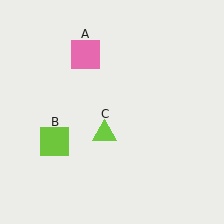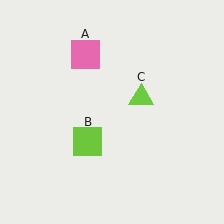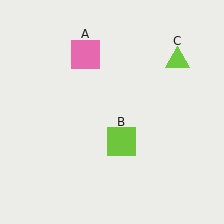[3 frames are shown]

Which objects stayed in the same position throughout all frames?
Pink square (object A) remained stationary.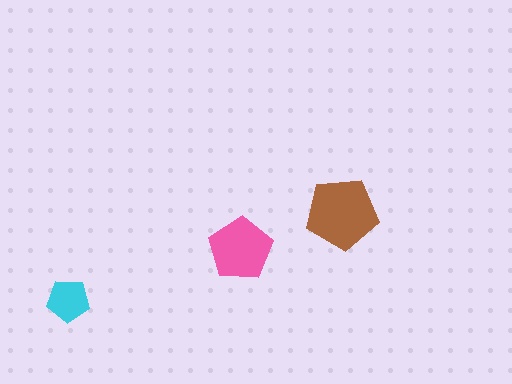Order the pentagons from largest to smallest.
the brown one, the pink one, the cyan one.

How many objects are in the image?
There are 3 objects in the image.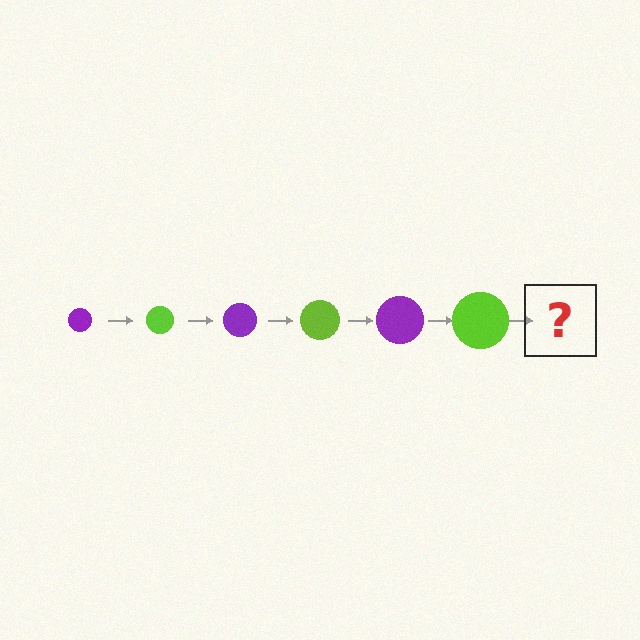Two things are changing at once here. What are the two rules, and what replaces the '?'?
The two rules are that the circle grows larger each step and the color cycles through purple and lime. The '?' should be a purple circle, larger than the previous one.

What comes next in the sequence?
The next element should be a purple circle, larger than the previous one.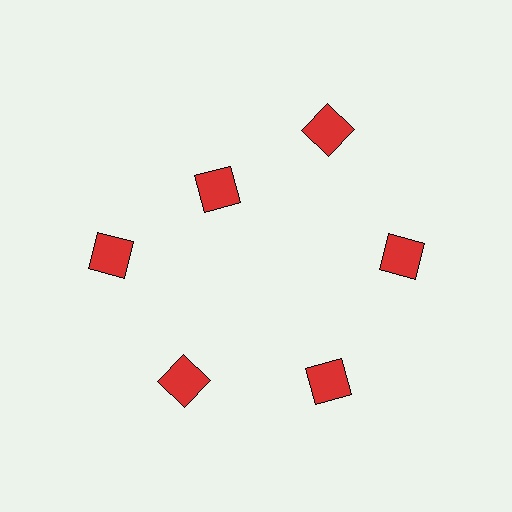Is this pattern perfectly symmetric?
No. The 6 red squares are arranged in a ring, but one element near the 11 o'clock position is pulled inward toward the center, breaking the 6-fold rotational symmetry.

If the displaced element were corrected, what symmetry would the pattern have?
It would have 6-fold rotational symmetry — the pattern would map onto itself every 60 degrees.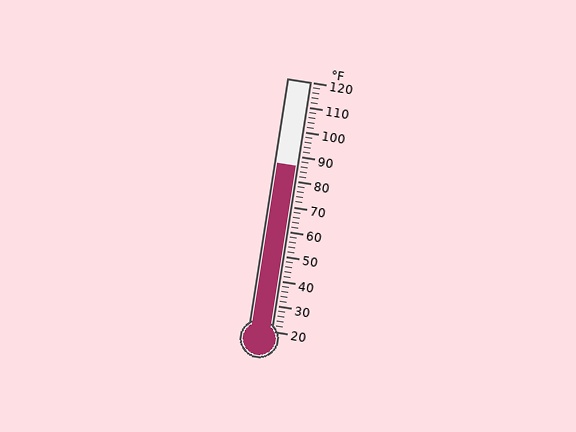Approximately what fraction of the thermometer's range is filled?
The thermometer is filled to approximately 65% of its range.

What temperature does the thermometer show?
The thermometer shows approximately 86°F.